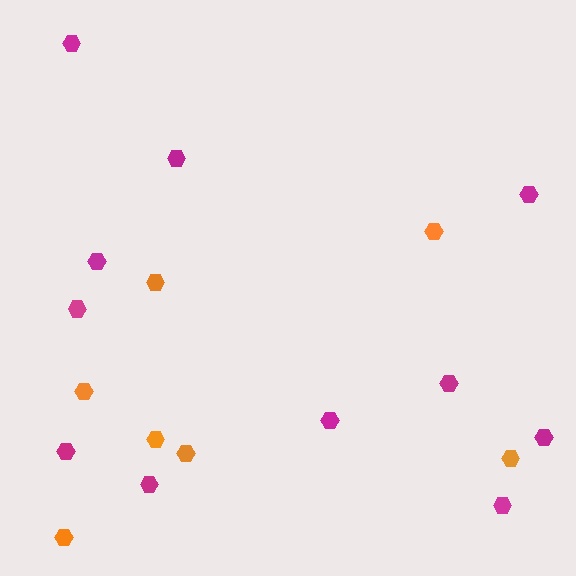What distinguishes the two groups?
There are 2 groups: one group of magenta hexagons (11) and one group of orange hexagons (7).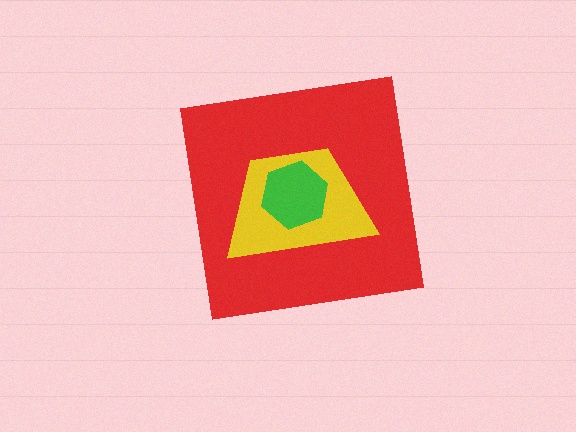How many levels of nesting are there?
3.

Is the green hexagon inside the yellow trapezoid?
Yes.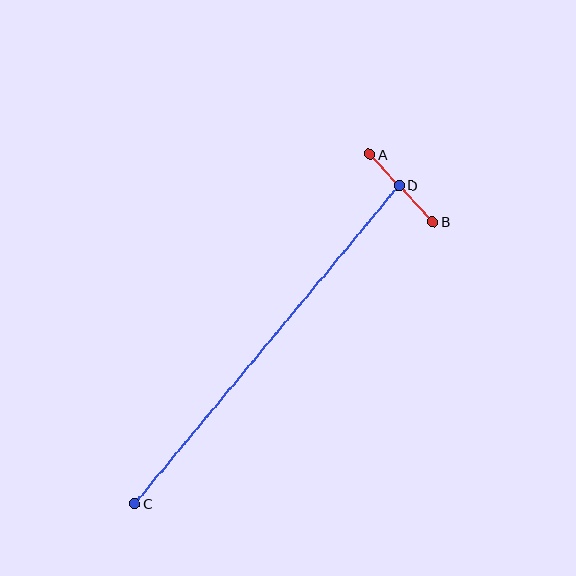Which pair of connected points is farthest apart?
Points C and D are farthest apart.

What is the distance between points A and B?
The distance is approximately 92 pixels.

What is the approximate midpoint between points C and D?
The midpoint is at approximately (267, 345) pixels.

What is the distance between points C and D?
The distance is approximately 414 pixels.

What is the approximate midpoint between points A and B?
The midpoint is at approximately (401, 188) pixels.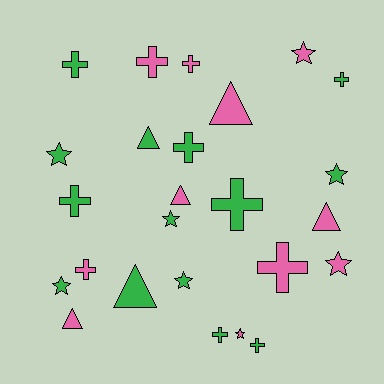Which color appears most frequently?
Green, with 14 objects.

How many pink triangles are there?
There are 4 pink triangles.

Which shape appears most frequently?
Cross, with 11 objects.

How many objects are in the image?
There are 25 objects.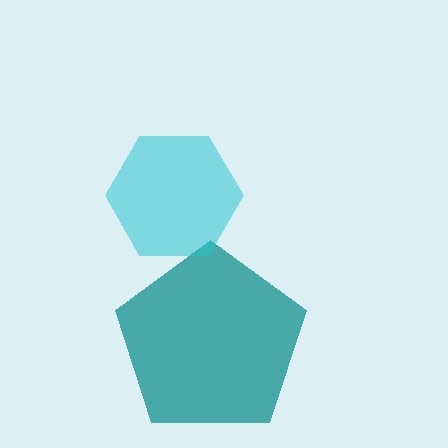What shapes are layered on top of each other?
The layered shapes are: a teal pentagon, a cyan hexagon.